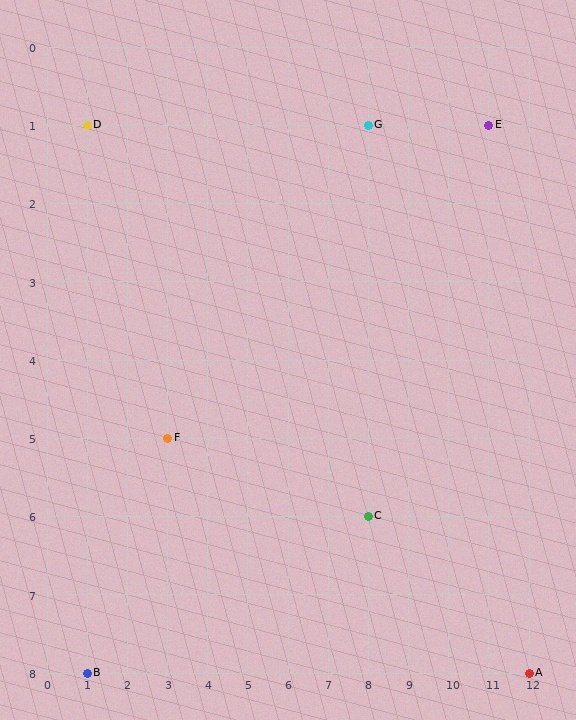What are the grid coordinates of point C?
Point C is at grid coordinates (8, 6).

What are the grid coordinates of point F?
Point F is at grid coordinates (3, 5).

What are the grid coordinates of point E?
Point E is at grid coordinates (11, 1).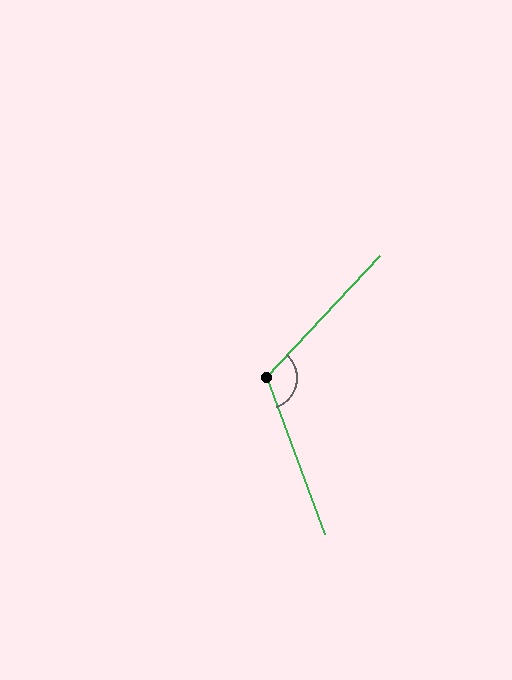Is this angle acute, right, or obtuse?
It is obtuse.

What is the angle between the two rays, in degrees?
Approximately 117 degrees.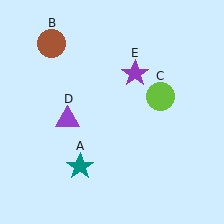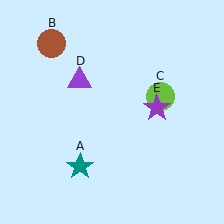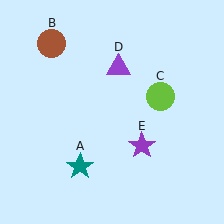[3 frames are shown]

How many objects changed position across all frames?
2 objects changed position: purple triangle (object D), purple star (object E).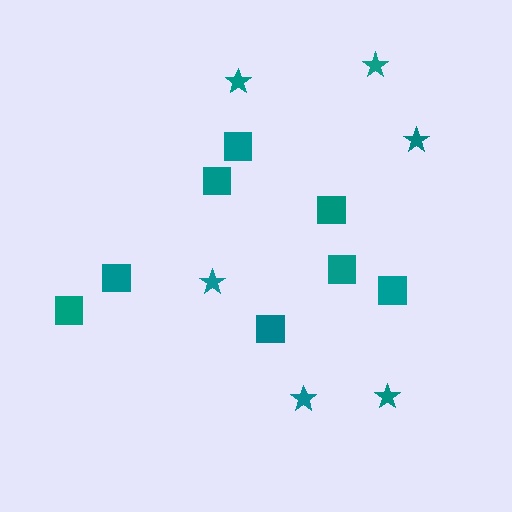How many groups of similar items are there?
There are 2 groups: one group of stars (6) and one group of squares (8).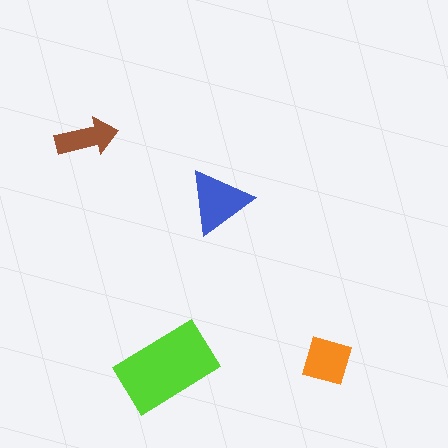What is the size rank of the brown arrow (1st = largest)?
4th.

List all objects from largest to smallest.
The lime rectangle, the blue triangle, the orange diamond, the brown arrow.